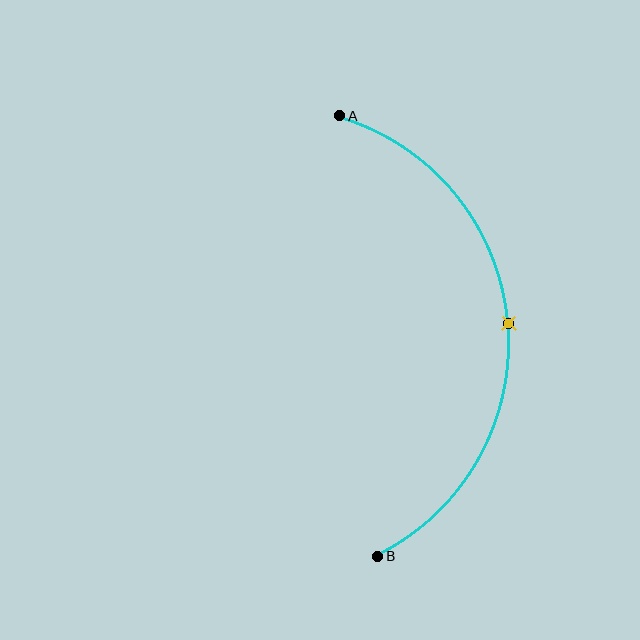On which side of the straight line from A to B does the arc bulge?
The arc bulges to the right of the straight line connecting A and B.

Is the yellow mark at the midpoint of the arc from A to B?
Yes. The yellow mark lies on the arc at equal arc-length from both A and B — it is the arc midpoint.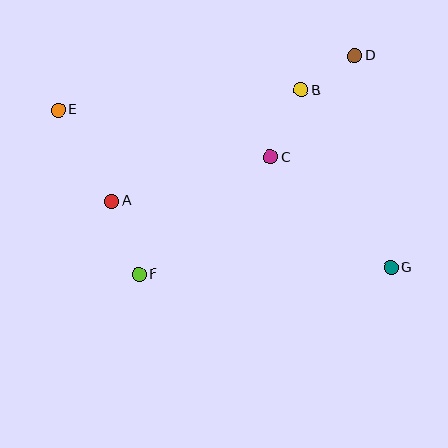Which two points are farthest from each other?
Points E and G are farthest from each other.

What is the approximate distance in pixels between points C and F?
The distance between C and F is approximately 176 pixels.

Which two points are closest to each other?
Points B and D are closest to each other.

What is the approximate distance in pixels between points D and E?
The distance between D and E is approximately 302 pixels.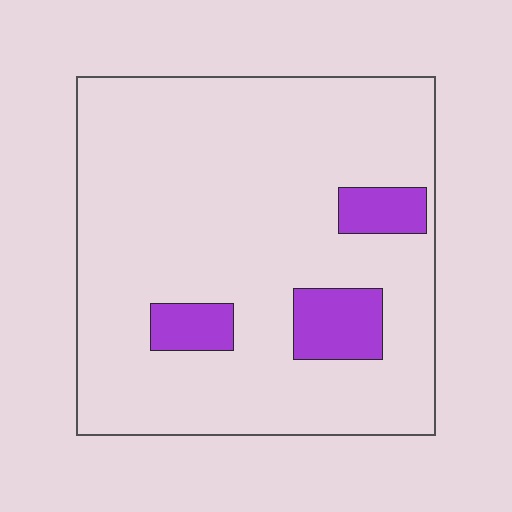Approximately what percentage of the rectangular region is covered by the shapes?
Approximately 10%.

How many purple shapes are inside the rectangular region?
3.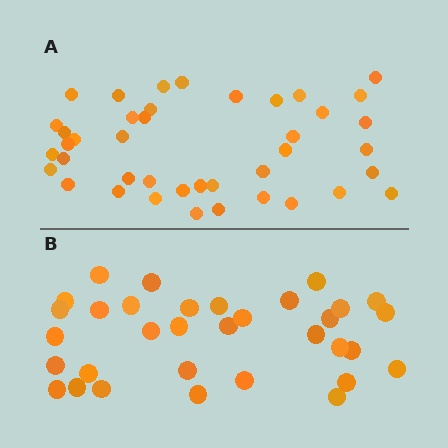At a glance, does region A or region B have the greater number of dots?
Region A (the top region) has more dots.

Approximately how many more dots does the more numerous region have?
Region A has roughly 8 or so more dots than region B.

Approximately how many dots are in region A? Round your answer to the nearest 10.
About 40 dots. (The exact count is 41, which rounds to 40.)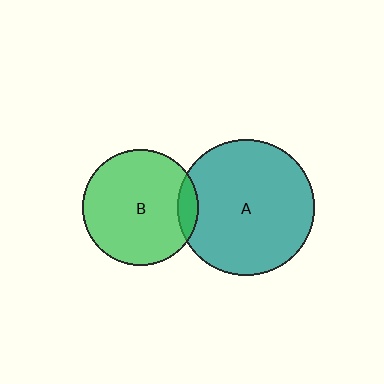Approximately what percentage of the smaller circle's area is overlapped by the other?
Approximately 10%.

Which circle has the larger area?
Circle A (teal).